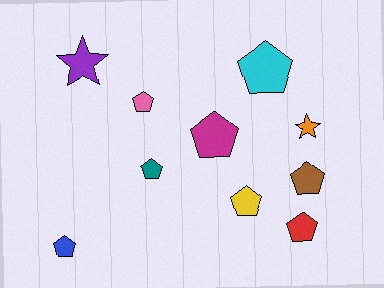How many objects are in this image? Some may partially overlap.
There are 10 objects.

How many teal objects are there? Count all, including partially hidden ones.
There is 1 teal object.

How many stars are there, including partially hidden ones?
There are 2 stars.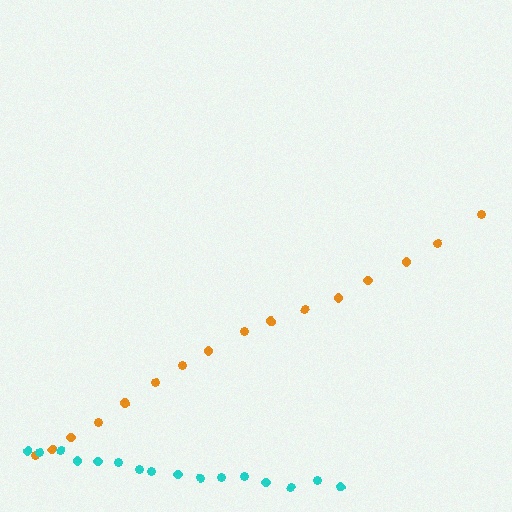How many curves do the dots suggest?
There are 2 distinct paths.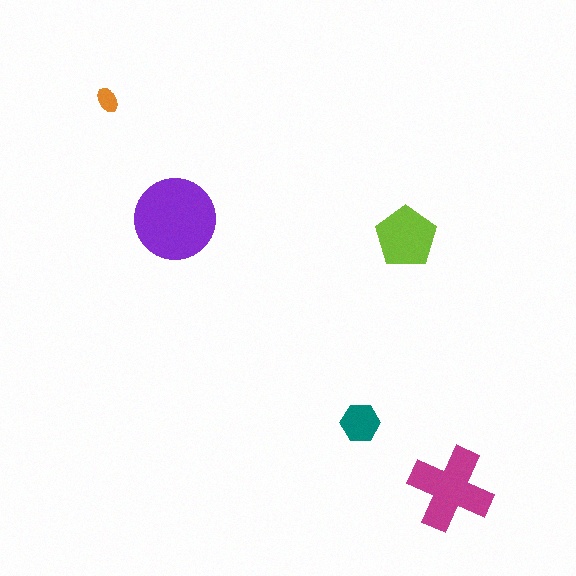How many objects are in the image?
There are 5 objects in the image.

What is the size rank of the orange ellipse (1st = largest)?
5th.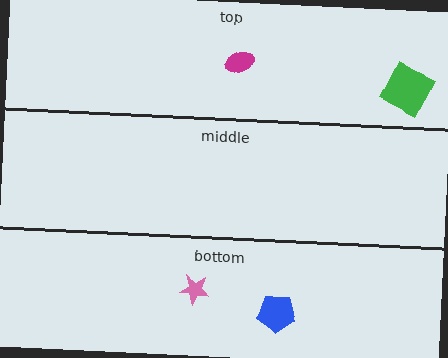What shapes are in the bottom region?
The pink star, the blue pentagon.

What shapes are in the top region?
The green square, the magenta ellipse.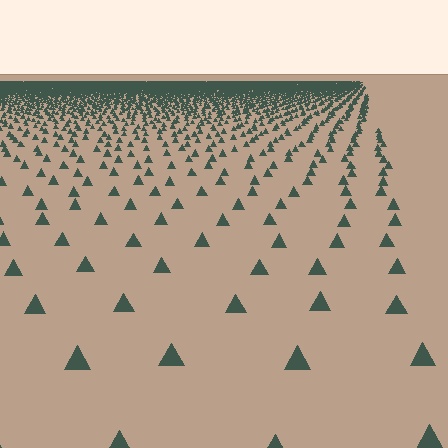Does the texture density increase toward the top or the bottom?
Density increases toward the top.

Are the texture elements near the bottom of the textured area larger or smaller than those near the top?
Larger. Near the bottom, elements are closer to the viewer and appear at a bigger on-screen size.